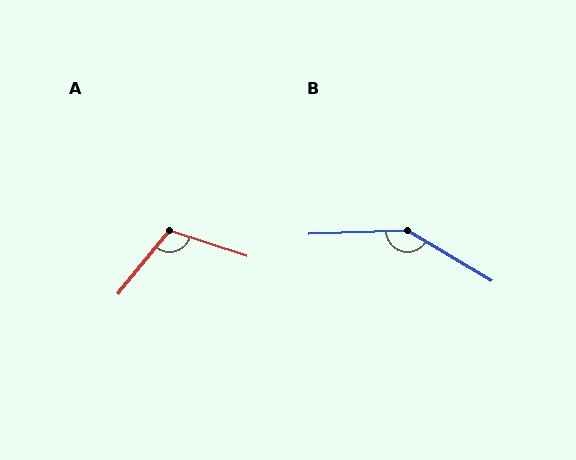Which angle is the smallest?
A, at approximately 111 degrees.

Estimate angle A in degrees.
Approximately 111 degrees.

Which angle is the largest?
B, at approximately 147 degrees.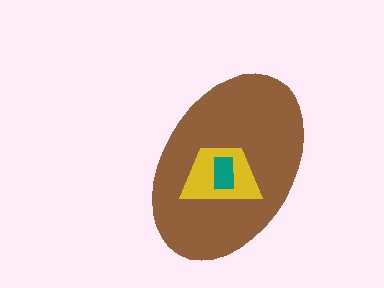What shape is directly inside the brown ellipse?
The yellow trapezoid.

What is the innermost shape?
The teal rectangle.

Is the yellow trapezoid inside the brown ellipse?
Yes.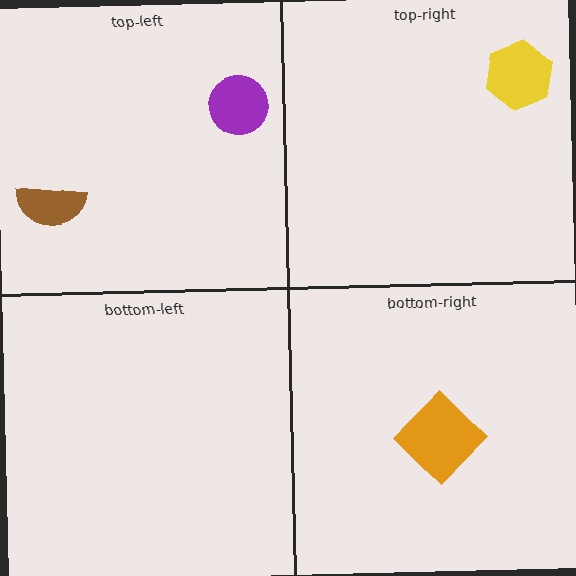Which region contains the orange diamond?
The bottom-right region.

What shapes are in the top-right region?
The yellow hexagon.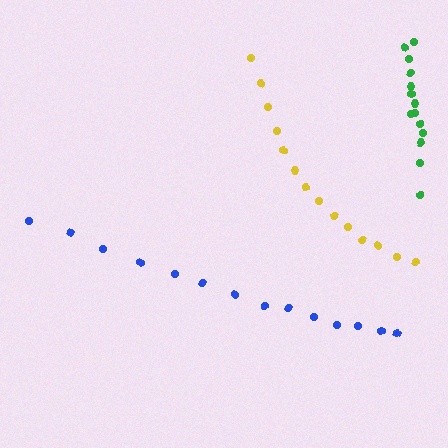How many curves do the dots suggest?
There are 3 distinct paths.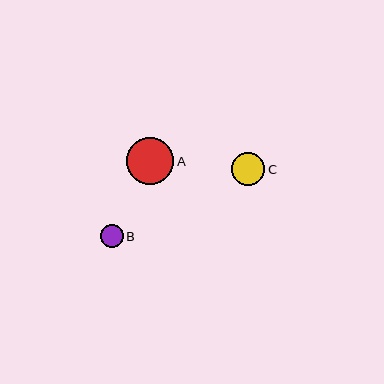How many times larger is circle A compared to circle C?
Circle A is approximately 1.4 times the size of circle C.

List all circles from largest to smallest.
From largest to smallest: A, C, B.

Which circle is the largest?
Circle A is the largest with a size of approximately 47 pixels.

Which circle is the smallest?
Circle B is the smallest with a size of approximately 23 pixels.